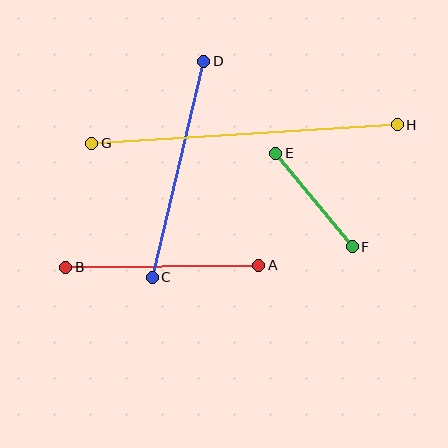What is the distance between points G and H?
The distance is approximately 306 pixels.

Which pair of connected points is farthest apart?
Points G and H are farthest apart.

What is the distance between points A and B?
The distance is approximately 193 pixels.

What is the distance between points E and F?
The distance is approximately 121 pixels.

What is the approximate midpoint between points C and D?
The midpoint is at approximately (178, 169) pixels.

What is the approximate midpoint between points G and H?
The midpoint is at approximately (244, 134) pixels.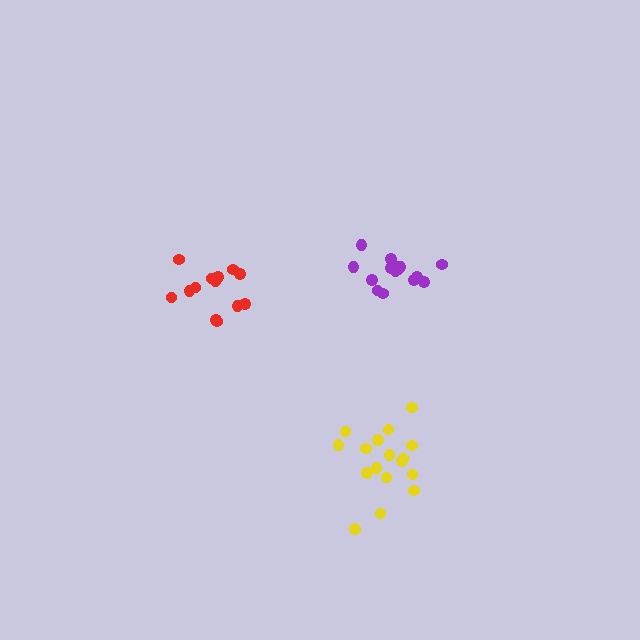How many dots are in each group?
Group 1: 16 dots, Group 2: 17 dots, Group 3: 13 dots (46 total).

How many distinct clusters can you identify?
There are 3 distinct clusters.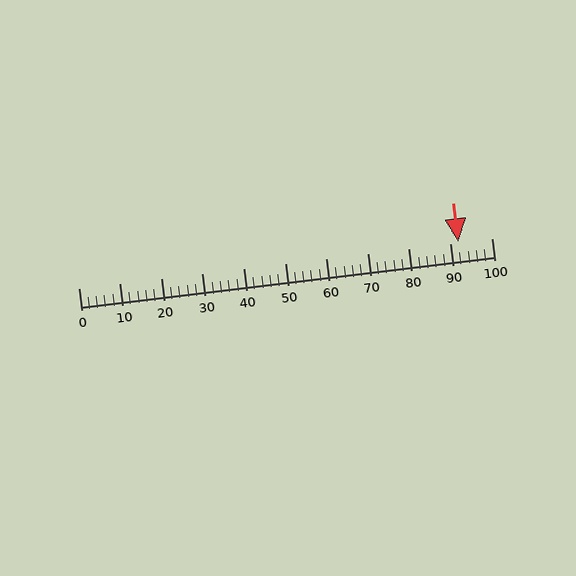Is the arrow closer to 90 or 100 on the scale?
The arrow is closer to 90.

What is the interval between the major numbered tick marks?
The major tick marks are spaced 10 units apart.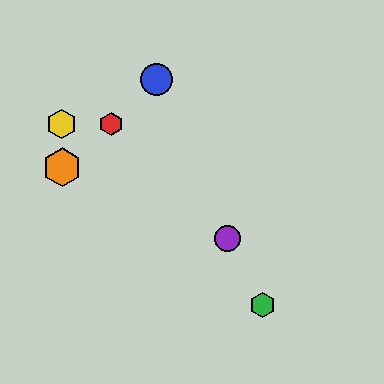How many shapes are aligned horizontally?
2 shapes (the red hexagon, the yellow hexagon) are aligned horizontally.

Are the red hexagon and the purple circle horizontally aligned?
No, the red hexagon is at y≈124 and the purple circle is at y≈238.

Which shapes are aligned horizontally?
The red hexagon, the yellow hexagon are aligned horizontally.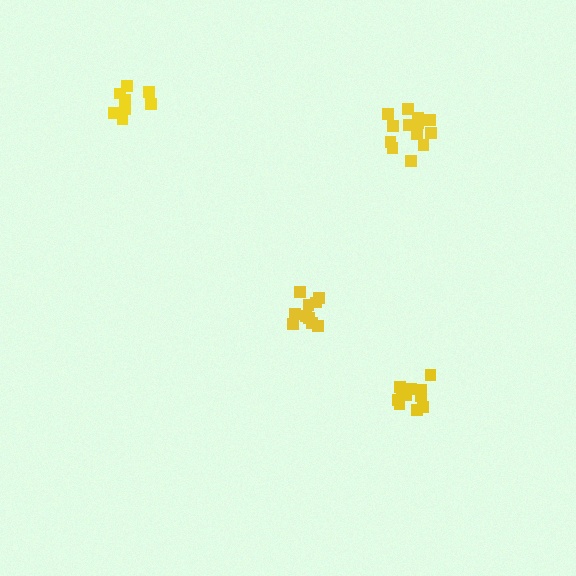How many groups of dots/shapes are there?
There are 4 groups.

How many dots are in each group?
Group 1: 10 dots, Group 2: 8 dots, Group 3: 11 dots, Group 4: 13 dots (42 total).